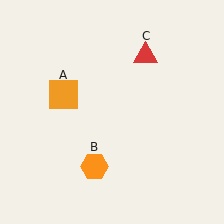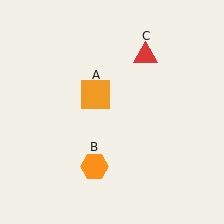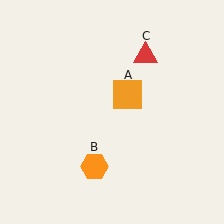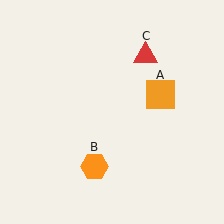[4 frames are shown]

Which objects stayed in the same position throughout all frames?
Orange hexagon (object B) and red triangle (object C) remained stationary.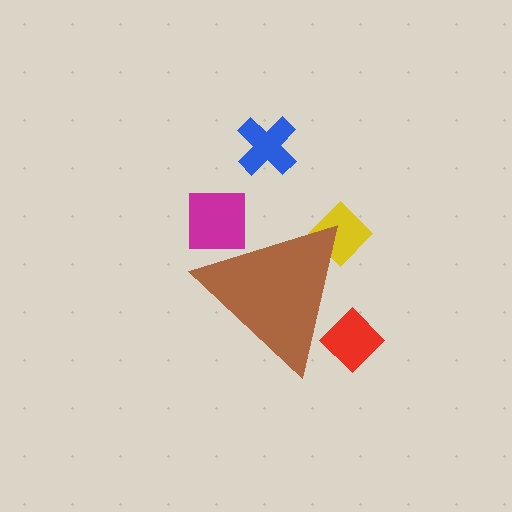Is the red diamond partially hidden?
Yes, the red diamond is partially hidden behind the brown triangle.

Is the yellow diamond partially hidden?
Yes, the yellow diamond is partially hidden behind the brown triangle.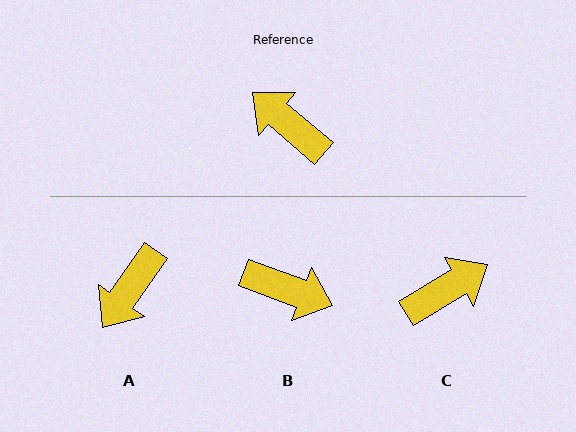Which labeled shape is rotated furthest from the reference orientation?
B, about 160 degrees away.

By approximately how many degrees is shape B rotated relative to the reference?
Approximately 160 degrees clockwise.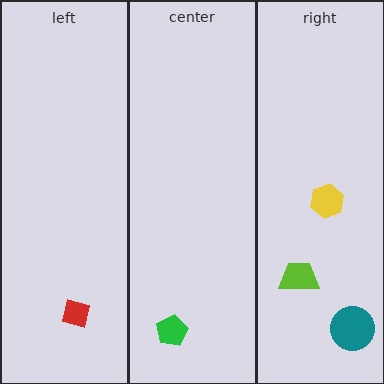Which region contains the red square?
The left region.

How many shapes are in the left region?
1.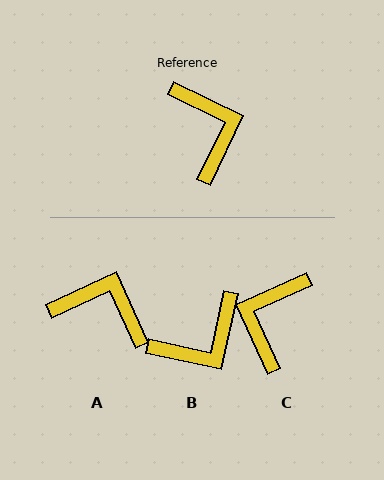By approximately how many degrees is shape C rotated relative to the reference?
Approximately 140 degrees counter-clockwise.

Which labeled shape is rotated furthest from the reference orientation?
C, about 140 degrees away.